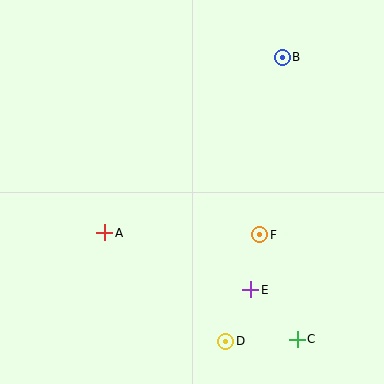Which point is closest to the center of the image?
Point F at (260, 235) is closest to the center.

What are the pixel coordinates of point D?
Point D is at (226, 341).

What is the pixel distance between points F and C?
The distance between F and C is 111 pixels.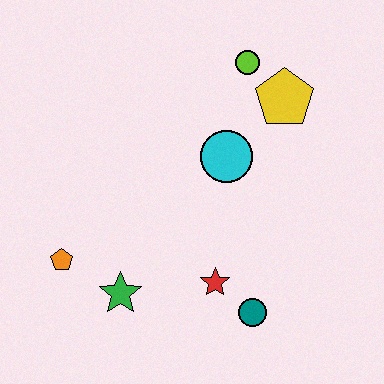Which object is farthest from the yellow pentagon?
The orange pentagon is farthest from the yellow pentagon.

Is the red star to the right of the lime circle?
No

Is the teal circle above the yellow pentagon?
No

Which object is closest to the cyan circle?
The yellow pentagon is closest to the cyan circle.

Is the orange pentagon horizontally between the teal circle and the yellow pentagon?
No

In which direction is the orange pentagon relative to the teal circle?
The orange pentagon is to the left of the teal circle.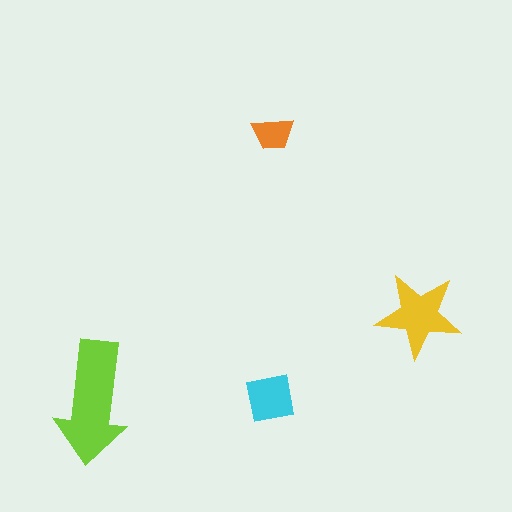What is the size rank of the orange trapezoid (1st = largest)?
4th.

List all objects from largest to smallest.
The lime arrow, the yellow star, the cyan square, the orange trapezoid.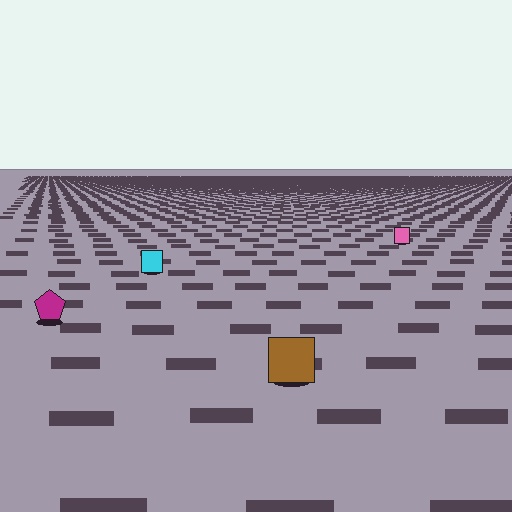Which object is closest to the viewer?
The brown square is closest. The texture marks near it are larger and more spread out.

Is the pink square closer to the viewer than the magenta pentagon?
No. The magenta pentagon is closer — you can tell from the texture gradient: the ground texture is coarser near it.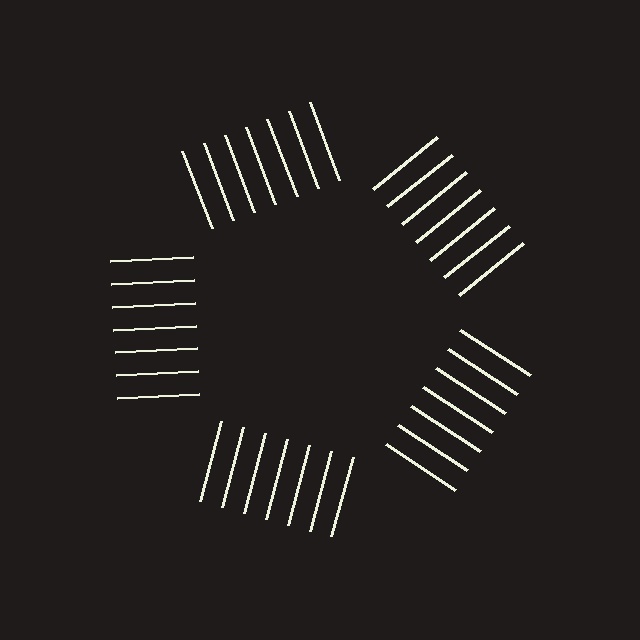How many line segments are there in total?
35 — 7 along each of the 5 edges.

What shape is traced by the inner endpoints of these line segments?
An illusory pentagon — the line segments terminate on its edges but no continuous stroke is drawn.